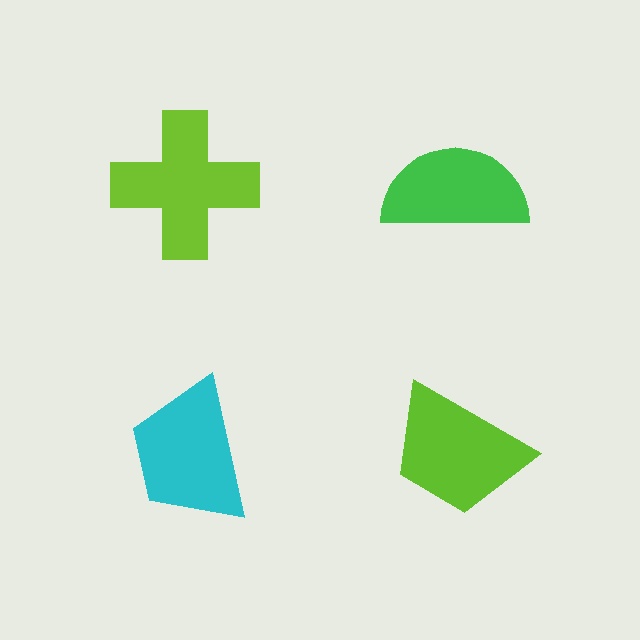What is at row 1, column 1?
A lime cross.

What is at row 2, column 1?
A cyan trapezoid.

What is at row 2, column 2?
A lime trapezoid.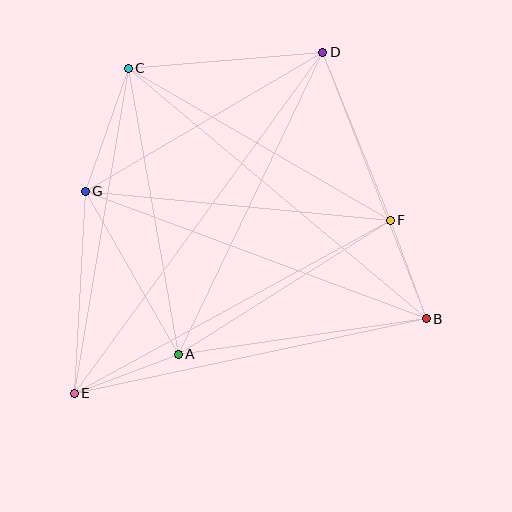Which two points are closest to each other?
Points B and F are closest to each other.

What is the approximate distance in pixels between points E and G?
The distance between E and G is approximately 202 pixels.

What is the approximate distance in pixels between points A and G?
The distance between A and G is approximately 187 pixels.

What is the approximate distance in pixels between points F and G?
The distance between F and G is approximately 306 pixels.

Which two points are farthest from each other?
Points D and E are farthest from each other.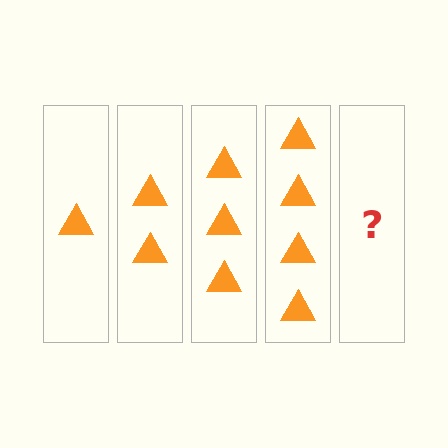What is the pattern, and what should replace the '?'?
The pattern is that each step adds one more triangle. The '?' should be 5 triangles.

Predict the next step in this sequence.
The next step is 5 triangles.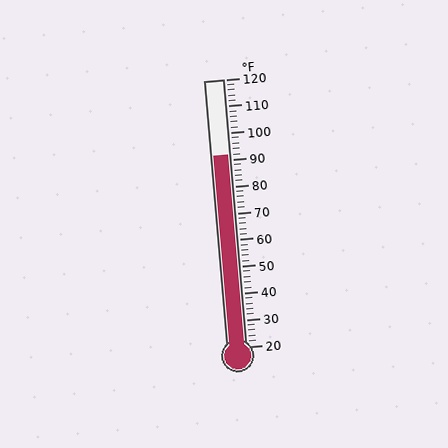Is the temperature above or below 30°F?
The temperature is above 30°F.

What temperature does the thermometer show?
The thermometer shows approximately 92°F.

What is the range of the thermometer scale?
The thermometer scale ranges from 20°F to 120°F.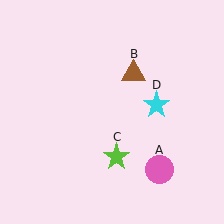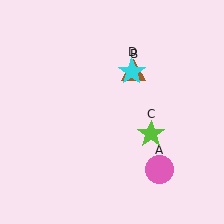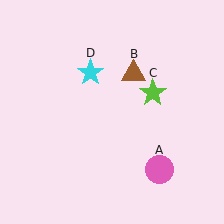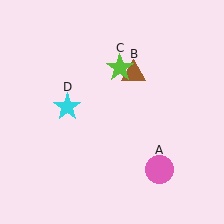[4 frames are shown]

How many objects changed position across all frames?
2 objects changed position: lime star (object C), cyan star (object D).